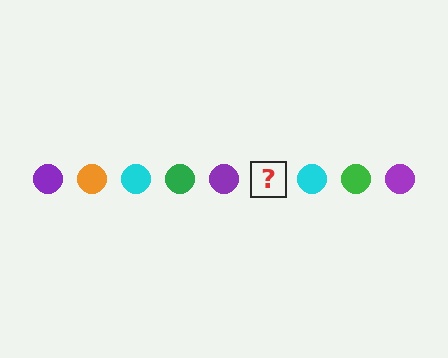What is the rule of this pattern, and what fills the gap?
The rule is that the pattern cycles through purple, orange, cyan, green circles. The gap should be filled with an orange circle.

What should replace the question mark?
The question mark should be replaced with an orange circle.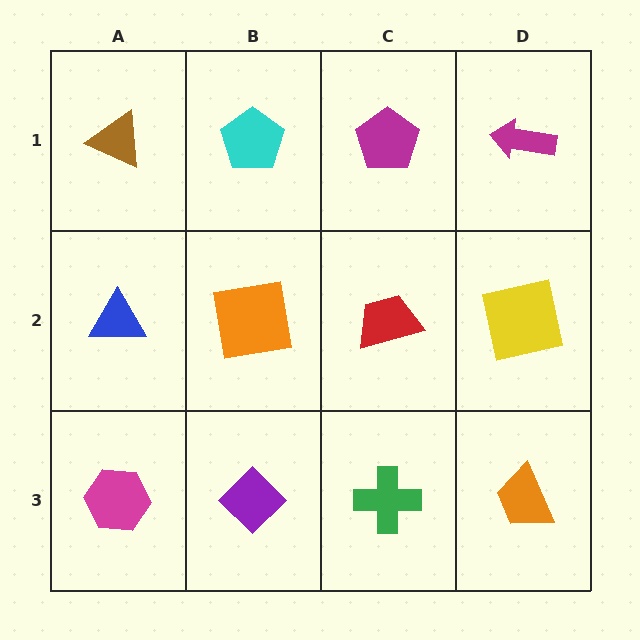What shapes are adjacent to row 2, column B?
A cyan pentagon (row 1, column B), a purple diamond (row 3, column B), a blue triangle (row 2, column A), a red trapezoid (row 2, column C).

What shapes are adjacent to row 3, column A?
A blue triangle (row 2, column A), a purple diamond (row 3, column B).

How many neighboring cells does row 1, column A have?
2.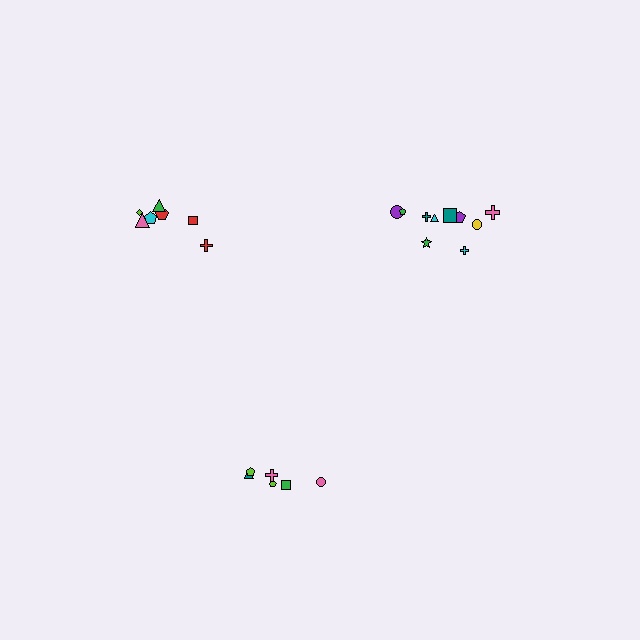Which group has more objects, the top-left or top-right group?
The top-right group.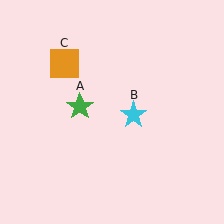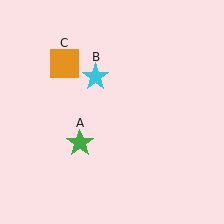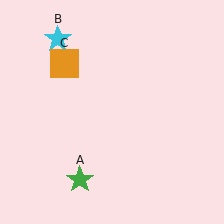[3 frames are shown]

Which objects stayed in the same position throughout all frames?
Orange square (object C) remained stationary.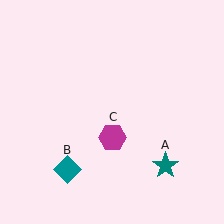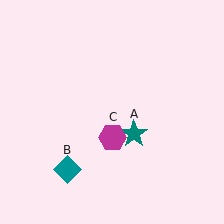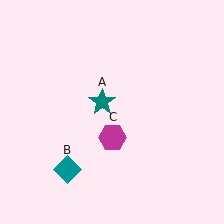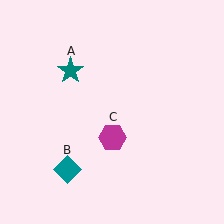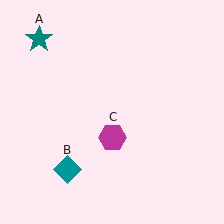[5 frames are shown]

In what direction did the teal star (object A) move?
The teal star (object A) moved up and to the left.